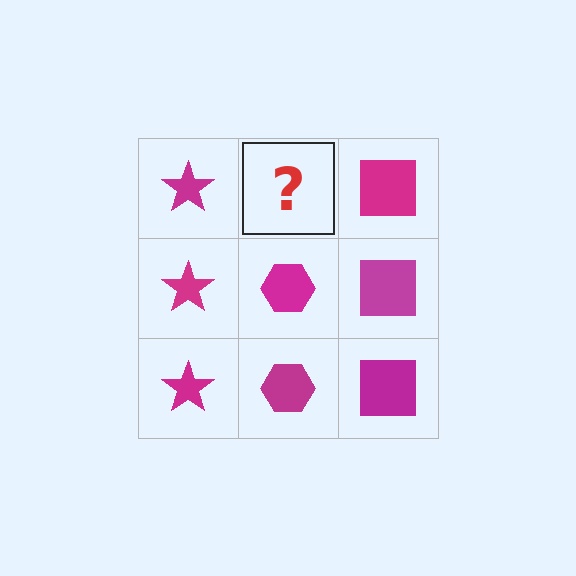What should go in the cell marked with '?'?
The missing cell should contain a magenta hexagon.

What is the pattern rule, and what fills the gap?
The rule is that each column has a consistent shape. The gap should be filled with a magenta hexagon.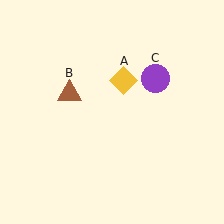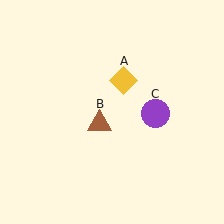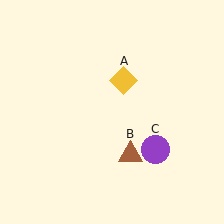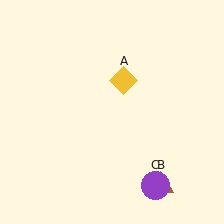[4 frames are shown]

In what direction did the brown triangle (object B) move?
The brown triangle (object B) moved down and to the right.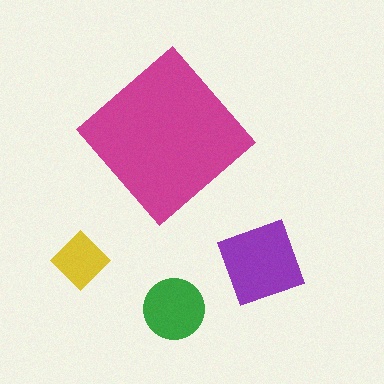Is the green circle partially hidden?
No, the green circle is fully visible.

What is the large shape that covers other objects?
A magenta diamond.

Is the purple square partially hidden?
No, the purple square is fully visible.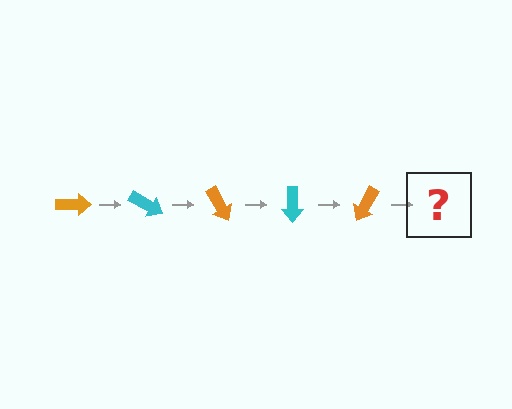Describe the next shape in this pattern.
It should be a cyan arrow, rotated 150 degrees from the start.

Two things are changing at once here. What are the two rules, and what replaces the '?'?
The two rules are that it rotates 30 degrees each step and the color cycles through orange and cyan. The '?' should be a cyan arrow, rotated 150 degrees from the start.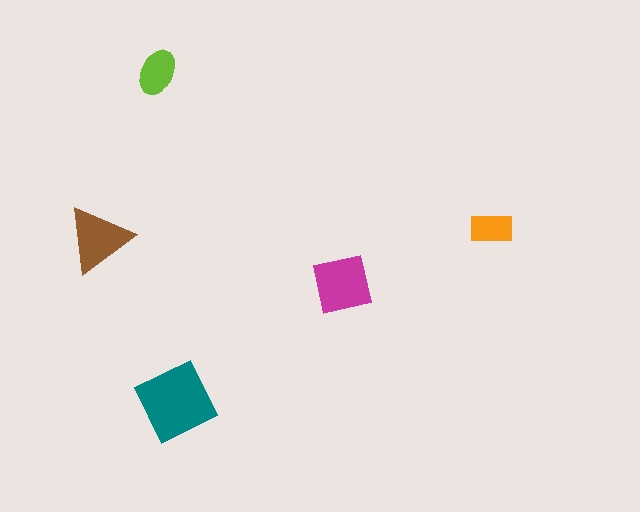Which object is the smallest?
The orange rectangle.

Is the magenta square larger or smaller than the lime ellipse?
Larger.